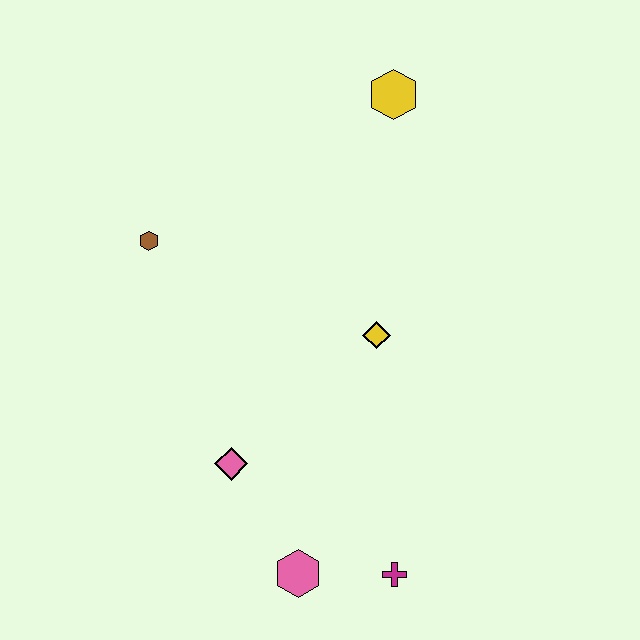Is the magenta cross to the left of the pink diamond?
No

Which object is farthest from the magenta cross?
The yellow hexagon is farthest from the magenta cross.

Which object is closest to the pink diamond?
The pink hexagon is closest to the pink diamond.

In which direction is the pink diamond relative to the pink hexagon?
The pink diamond is above the pink hexagon.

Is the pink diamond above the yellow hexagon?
No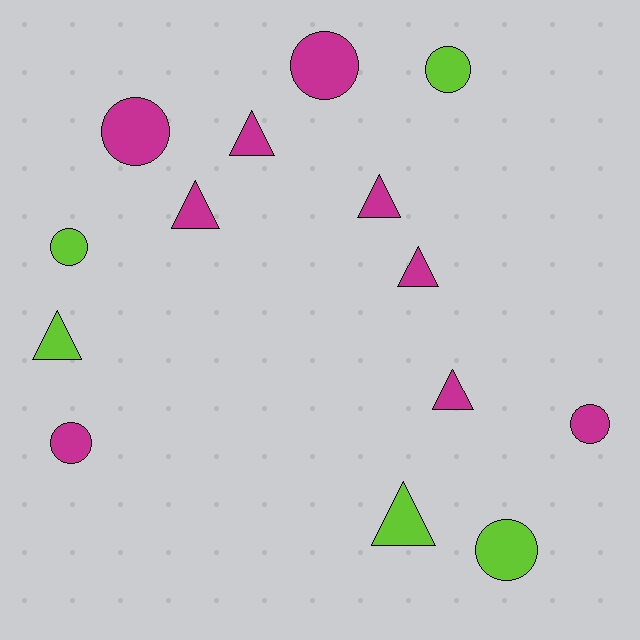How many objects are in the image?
There are 14 objects.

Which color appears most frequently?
Magenta, with 9 objects.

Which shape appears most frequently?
Circle, with 7 objects.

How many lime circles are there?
There are 3 lime circles.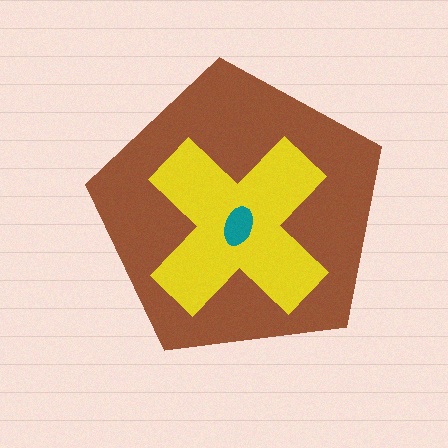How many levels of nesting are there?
3.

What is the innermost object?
The teal ellipse.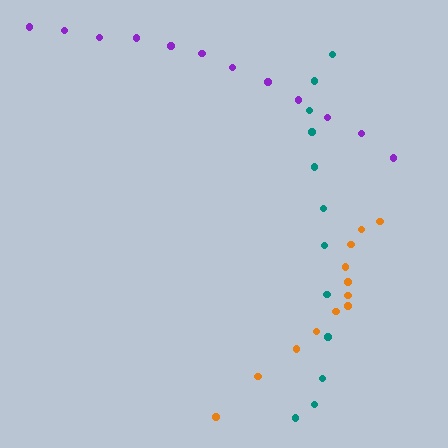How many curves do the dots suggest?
There are 3 distinct paths.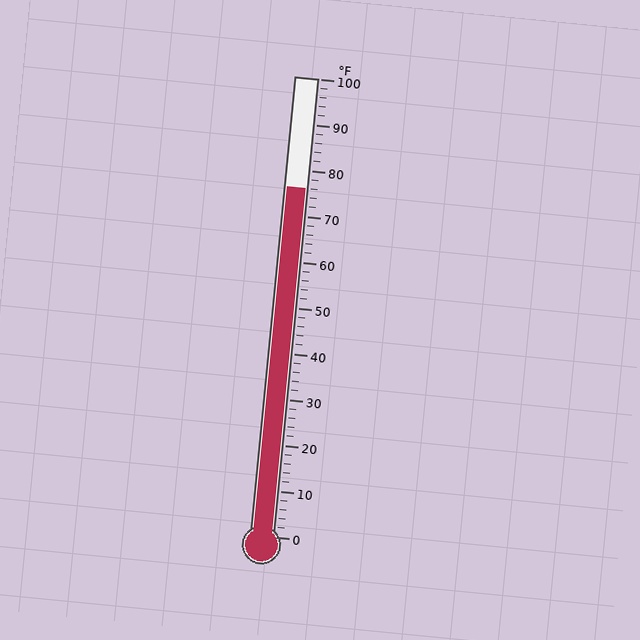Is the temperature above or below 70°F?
The temperature is above 70°F.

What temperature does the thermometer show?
The thermometer shows approximately 76°F.